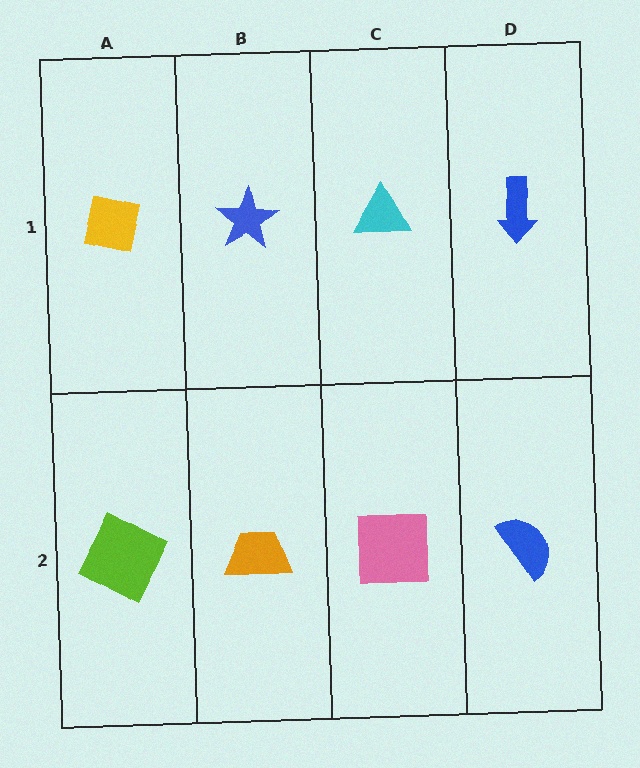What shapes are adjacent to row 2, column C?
A cyan triangle (row 1, column C), an orange trapezoid (row 2, column B), a blue semicircle (row 2, column D).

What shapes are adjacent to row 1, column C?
A pink square (row 2, column C), a blue star (row 1, column B), a blue arrow (row 1, column D).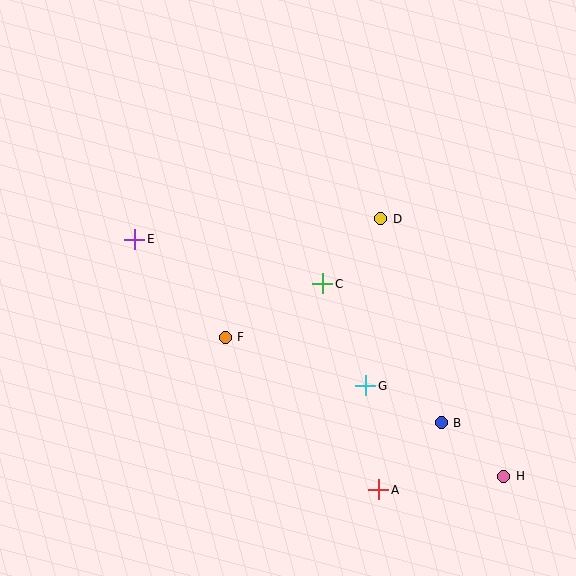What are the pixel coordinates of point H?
Point H is at (504, 476).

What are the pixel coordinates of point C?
Point C is at (323, 284).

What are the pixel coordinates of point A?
Point A is at (379, 490).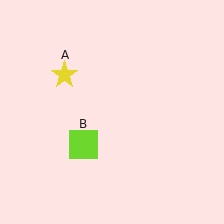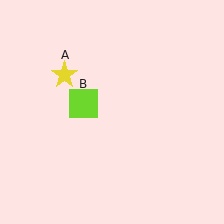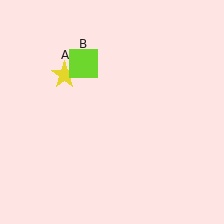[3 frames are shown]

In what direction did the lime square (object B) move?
The lime square (object B) moved up.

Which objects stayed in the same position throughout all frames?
Yellow star (object A) remained stationary.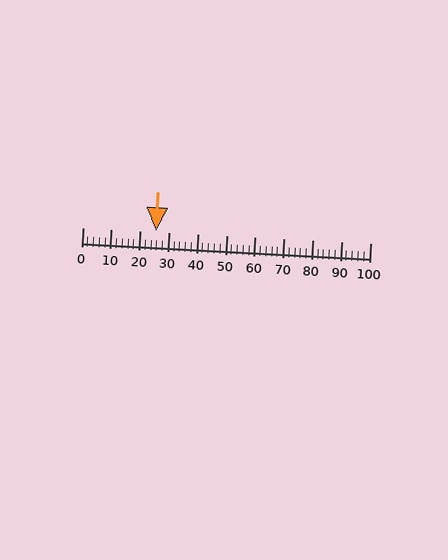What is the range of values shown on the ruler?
The ruler shows values from 0 to 100.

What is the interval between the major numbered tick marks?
The major tick marks are spaced 10 units apart.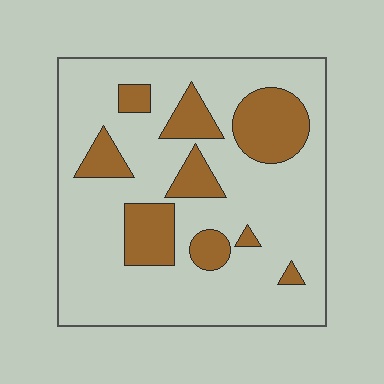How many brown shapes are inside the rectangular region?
9.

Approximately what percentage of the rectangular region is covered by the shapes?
Approximately 20%.